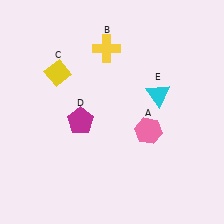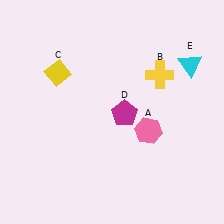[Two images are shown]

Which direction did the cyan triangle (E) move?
The cyan triangle (E) moved right.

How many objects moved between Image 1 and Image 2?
3 objects moved between the two images.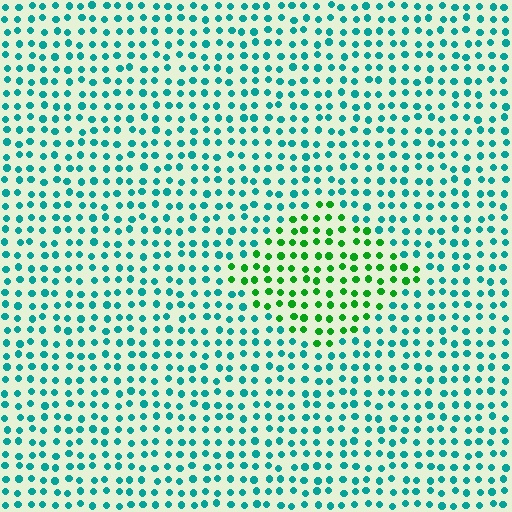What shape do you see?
I see a diamond.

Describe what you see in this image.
The image is filled with small teal elements in a uniform arrangement. A diamond-shaped region is visible where the elements are tinted to a slightly different hue, forming a subtle color boundary.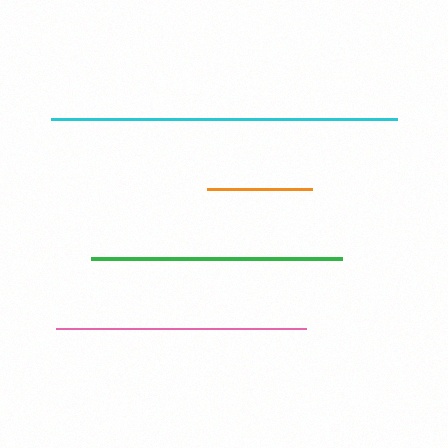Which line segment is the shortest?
The orange line is the shortest at approximately 105 pixels.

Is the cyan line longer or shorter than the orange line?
The cyan line is longer than the orange line.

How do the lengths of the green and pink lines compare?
The green and pink lines are approximately the same length.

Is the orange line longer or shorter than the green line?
The green line is longer than the orange line.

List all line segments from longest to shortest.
From longest to shortest: cyan, green, pink, orange.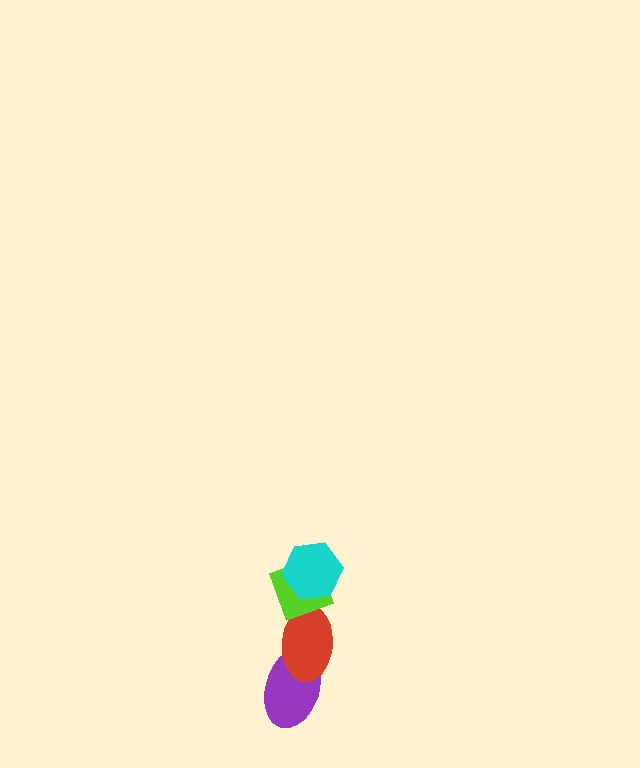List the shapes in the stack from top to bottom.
From top to bottom: the cyan hexagon, the lime diamond, the red ellipse, the purple ellipse.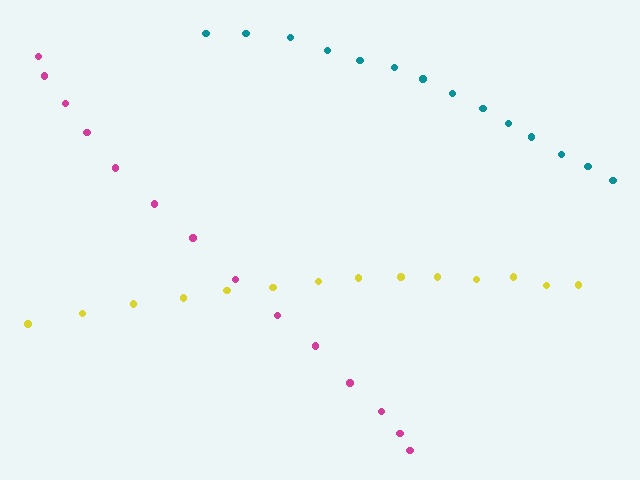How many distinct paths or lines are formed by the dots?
There are 3 distinct paths.